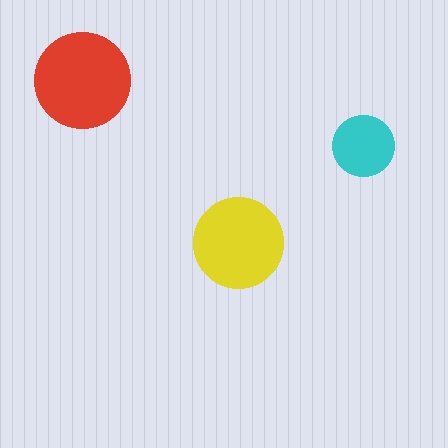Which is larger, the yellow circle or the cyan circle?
The yellow one.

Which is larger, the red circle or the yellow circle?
The red one.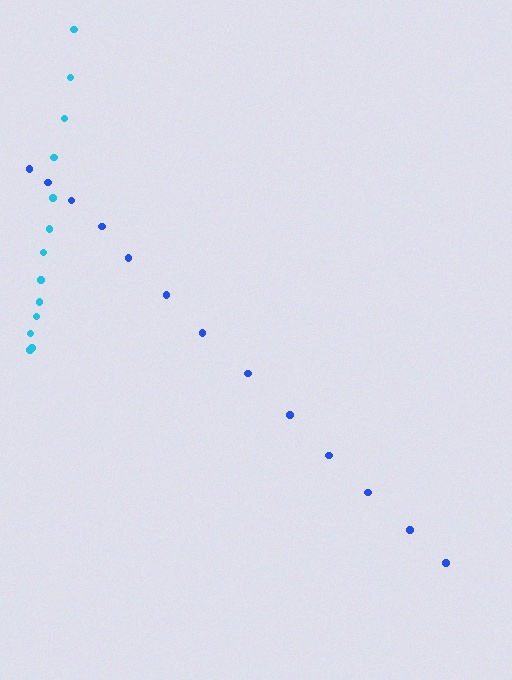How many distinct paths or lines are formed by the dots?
There are 2 distinct paths.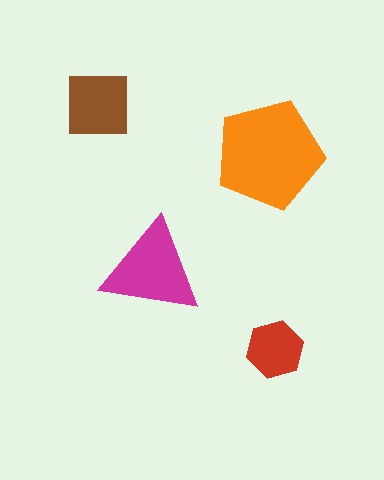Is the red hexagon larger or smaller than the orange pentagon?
Smaller.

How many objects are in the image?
There are 4 objects in the image.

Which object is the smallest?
The red hexagon.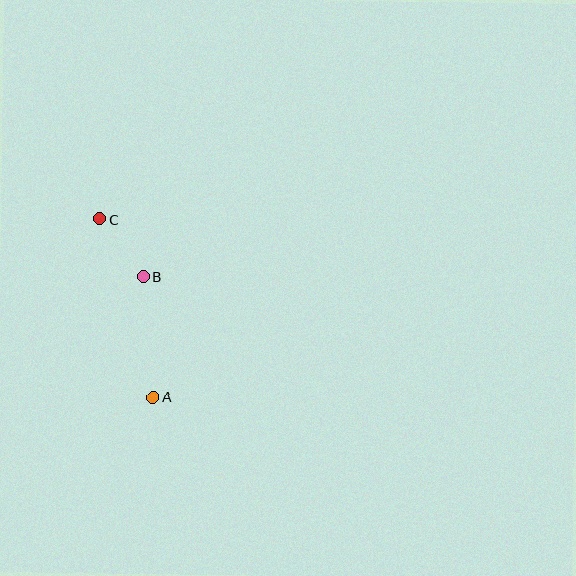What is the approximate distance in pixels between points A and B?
The distance between A and B is approximately 121 pixels.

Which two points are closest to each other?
Points B and C are closest to each other.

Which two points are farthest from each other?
Points A and C are farthest from each other.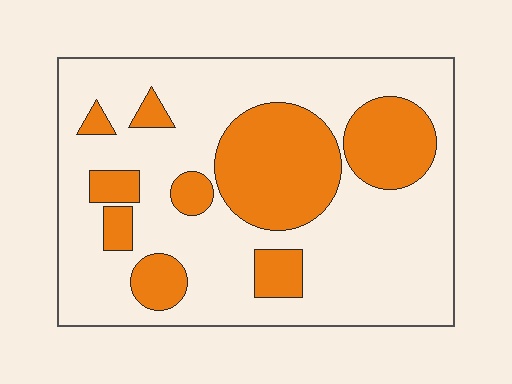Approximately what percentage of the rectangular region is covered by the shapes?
Approximately 30%.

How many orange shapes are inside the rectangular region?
9.